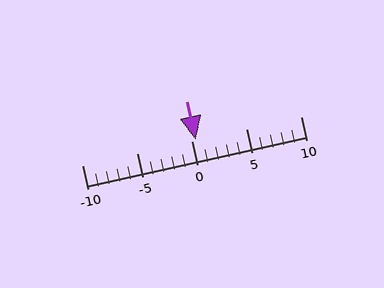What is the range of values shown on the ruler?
The ruler shows values from -10 to 10.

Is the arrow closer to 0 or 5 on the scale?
The arrow is closer to 0.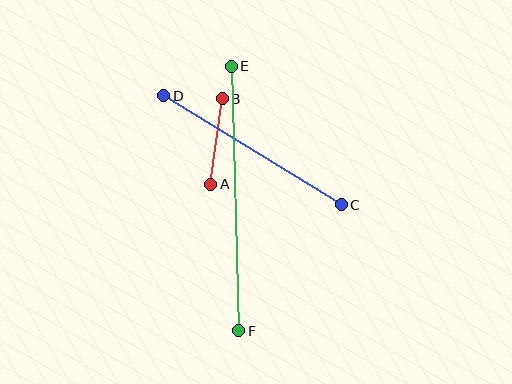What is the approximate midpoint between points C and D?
The midpoint is at approximately (252, 150) pixels.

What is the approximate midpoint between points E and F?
The midpoint is at approximately (235, 199) pixels.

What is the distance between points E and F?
The distance is approximately 265 pixels.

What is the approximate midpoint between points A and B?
The midpoint is at approximately (217, 141) pixels.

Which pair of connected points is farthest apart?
Points E and F are farthest apart.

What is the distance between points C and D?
The distance is approximately 208 pixels.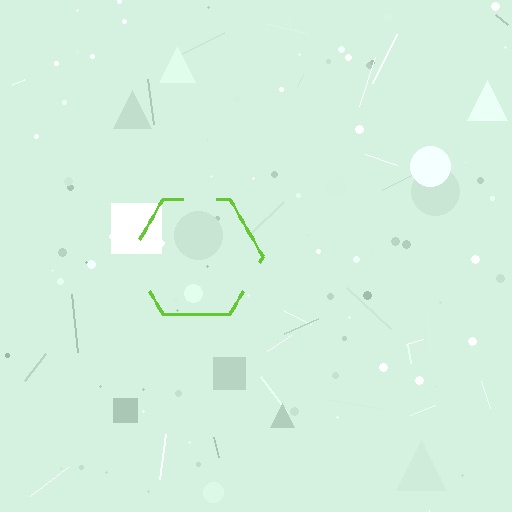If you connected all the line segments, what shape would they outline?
They would outline a hexagon.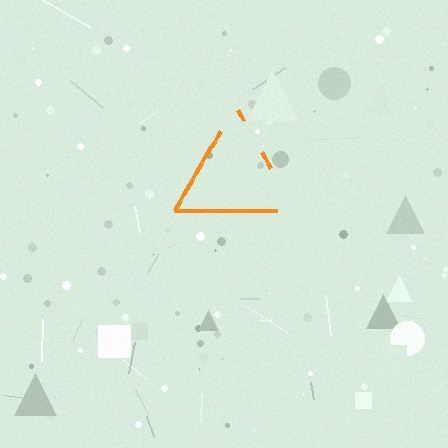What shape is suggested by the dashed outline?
The dashed outline suggests a triangle.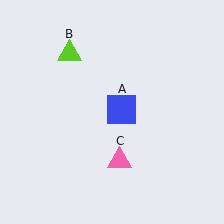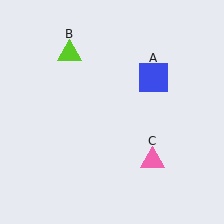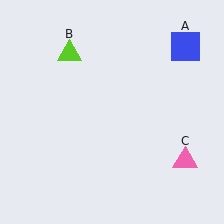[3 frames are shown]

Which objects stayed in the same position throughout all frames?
Lime triangle (object B) remained stationary.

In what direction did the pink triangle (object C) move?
The pink triangle (object C) moved right.